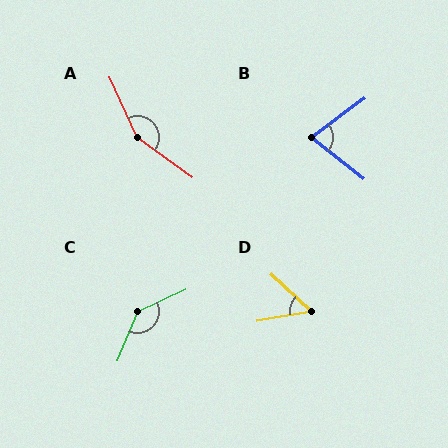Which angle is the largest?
A, at approximately 151 degrees.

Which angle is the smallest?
D, at approximately 53 degrees.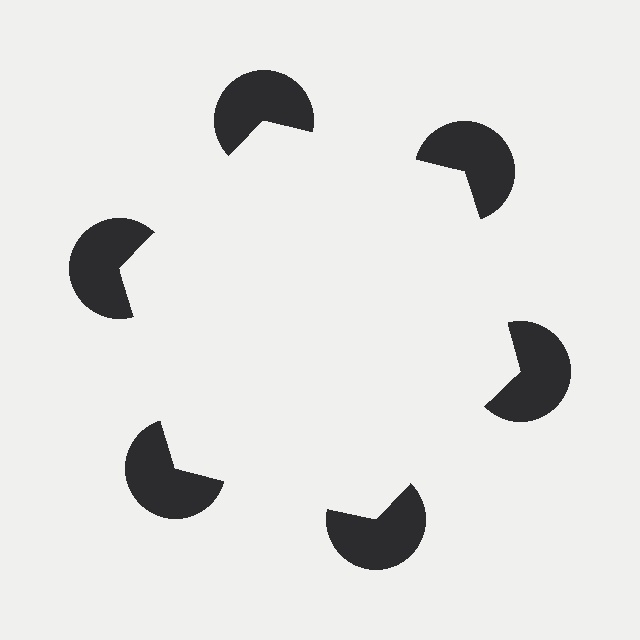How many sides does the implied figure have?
6 sides.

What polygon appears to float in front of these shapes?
An illusory hexagon — its edges are inferred from the aligned wedge cuts in the pac-man discs, not physically drawn.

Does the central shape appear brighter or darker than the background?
It typically appears slightly brighter than the background, even though no actual brightness change is drawn.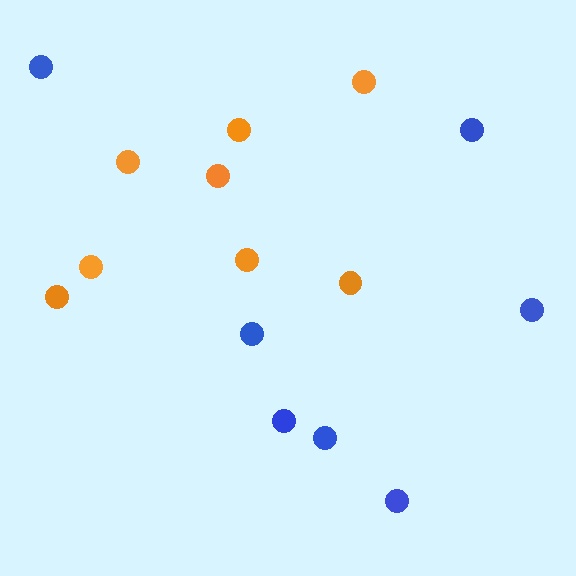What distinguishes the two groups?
There are 2 groups: one group of orange circles (8) and one group of blue circles (7).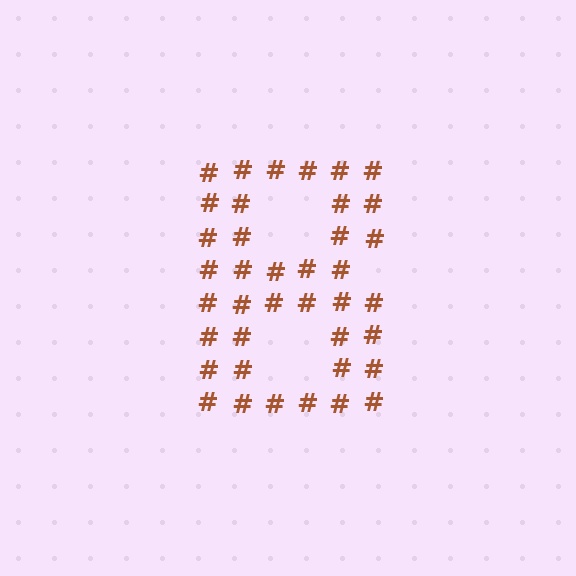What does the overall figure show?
The overall figure shows the letter B.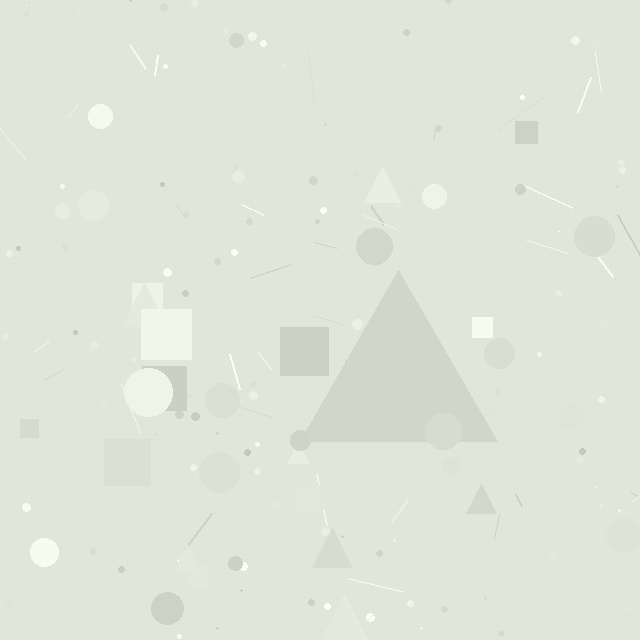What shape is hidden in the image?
A triangle is hidden in the image.